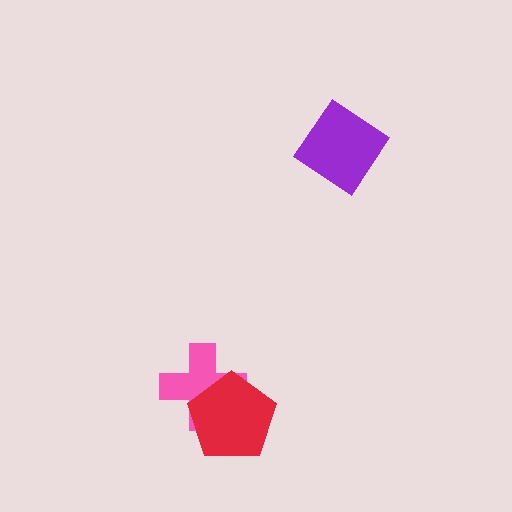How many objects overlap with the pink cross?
1 object overlaps with the pink cross.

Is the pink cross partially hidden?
Yes, it is partially covered by another shape.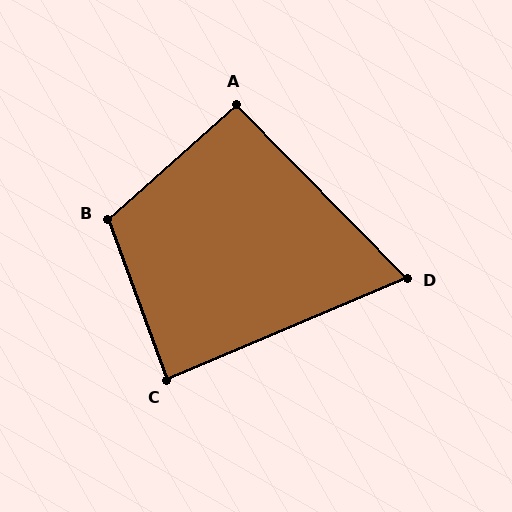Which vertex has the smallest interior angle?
D, at approximately 68 degrees.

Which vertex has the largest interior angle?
B, at approximately 112 degrees.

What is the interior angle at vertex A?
Approximately 93 degrees (approximately right).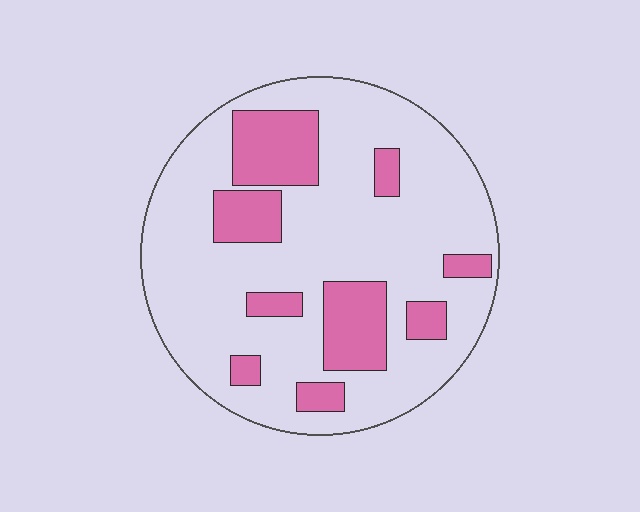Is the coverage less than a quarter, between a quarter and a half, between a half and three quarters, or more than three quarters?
Less than a quarter.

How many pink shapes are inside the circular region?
9.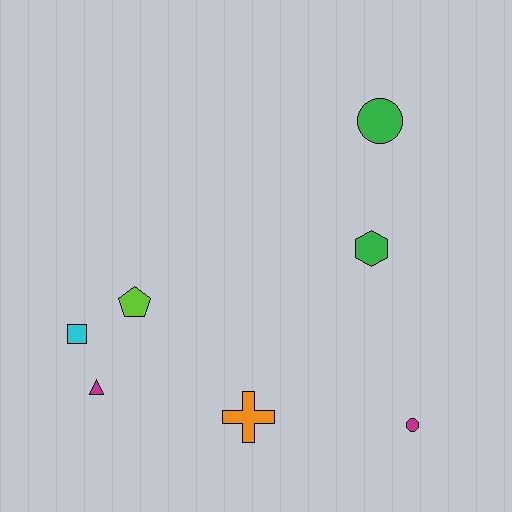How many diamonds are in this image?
There are no diamonds.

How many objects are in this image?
There are 7 objects.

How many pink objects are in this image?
There are no pink objects.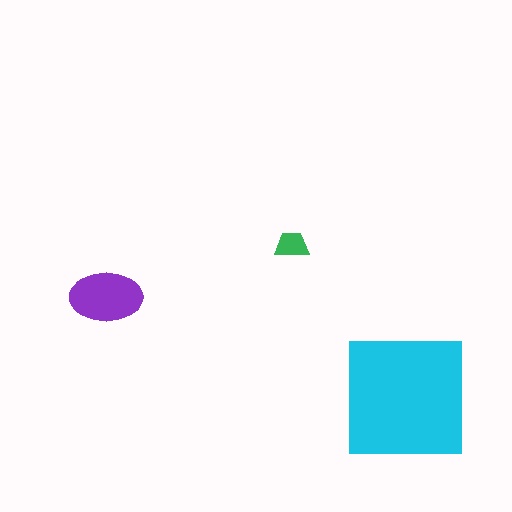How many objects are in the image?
There are 3 objects in the image.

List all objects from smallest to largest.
The green trapezoid, the purple ellipse, the cyan square.